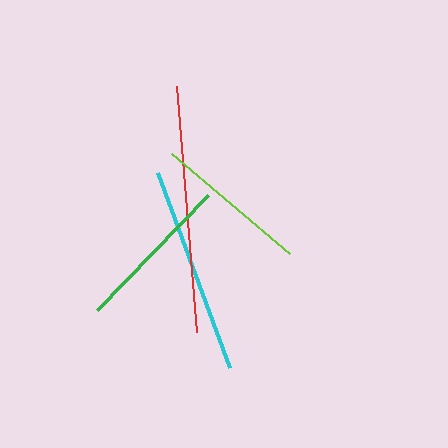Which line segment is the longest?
The red line is the longest at approximately 246 pixels.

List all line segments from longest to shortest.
From longest to shortest: red, cyan, green, lime.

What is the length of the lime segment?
The lime segment is approximately 155 pixels long.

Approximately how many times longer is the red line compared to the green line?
The red line is approximately 1.5 times the length of the green line.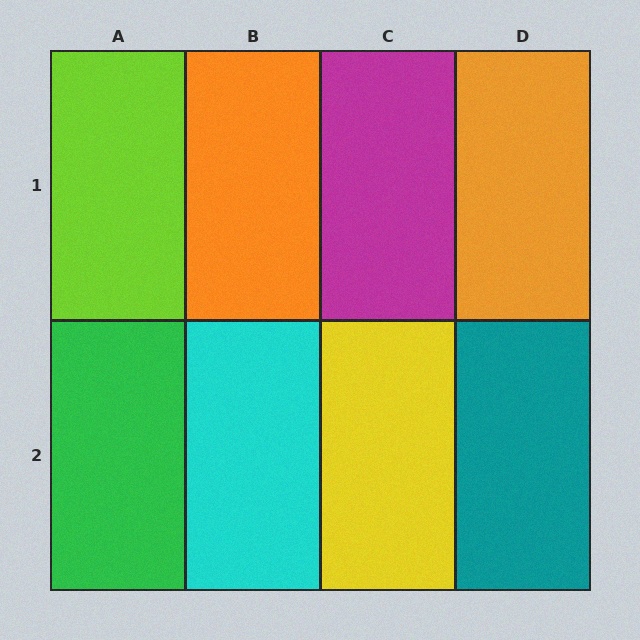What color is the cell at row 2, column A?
Green.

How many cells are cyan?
1 cell is cyan.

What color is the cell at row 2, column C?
Yellow.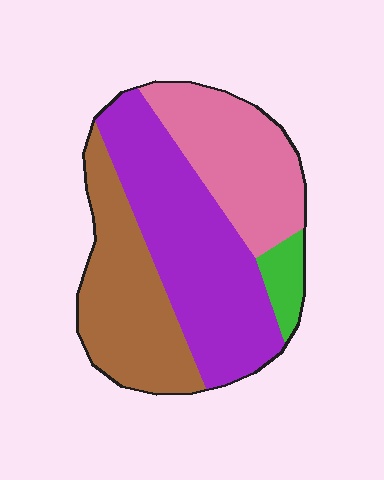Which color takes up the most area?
Purple, at roughly 40%.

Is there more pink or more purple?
Purple.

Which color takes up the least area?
Green, at roughly 5%.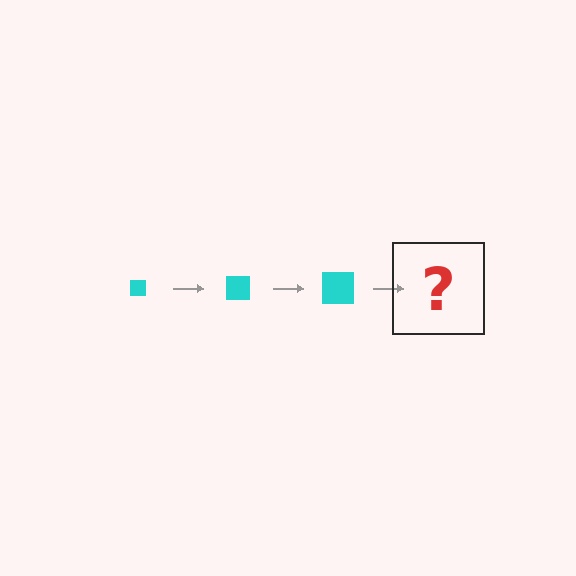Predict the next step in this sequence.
The next step is a cyan square, larger than the previous one.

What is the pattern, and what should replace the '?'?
The pattern is that the square gets progressively larger each step. The '?' should be a cyan square, larger than the previous one.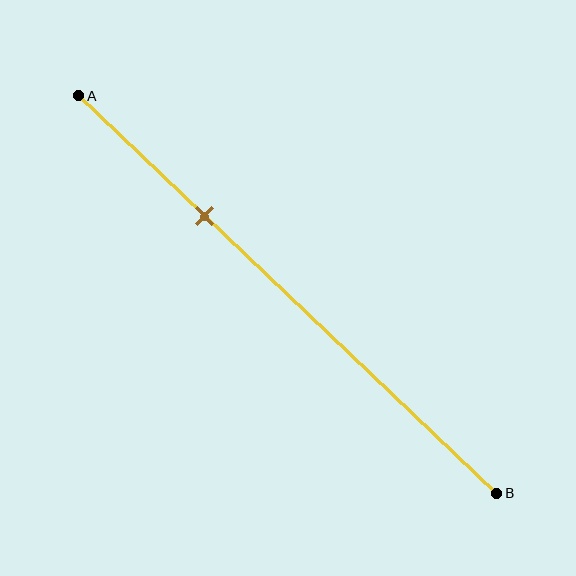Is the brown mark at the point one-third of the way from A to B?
No, the mark is at about 30% from A, not at the 33% one-third point.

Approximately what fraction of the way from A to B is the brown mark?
The brown mark is approximately 30% of the way from A to B.